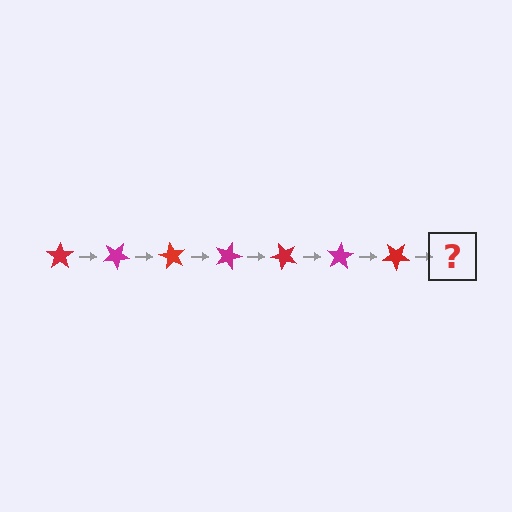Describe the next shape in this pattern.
It should be a magenta star, rotated 210 degrees from the start.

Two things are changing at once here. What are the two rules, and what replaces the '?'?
The two rules are that it rotates 30 degrees each step and the color cycles through red and magenta. The '?' should be a magenta star, rotated 210 degrees from the start.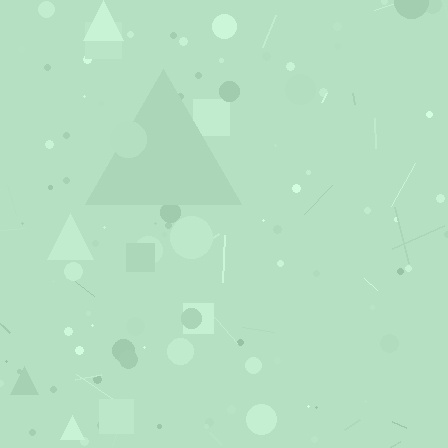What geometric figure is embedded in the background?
A triangle is embedded in the background.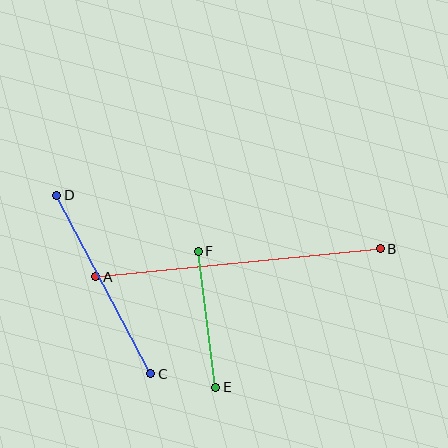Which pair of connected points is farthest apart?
Points A and B are farthest apart.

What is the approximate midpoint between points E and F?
The midpoint is at approximately (207, 319) pixels.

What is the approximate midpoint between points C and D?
The midpoint is at approximately (104, 285) pixels.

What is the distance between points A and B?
The distance is approximately 286 pixels.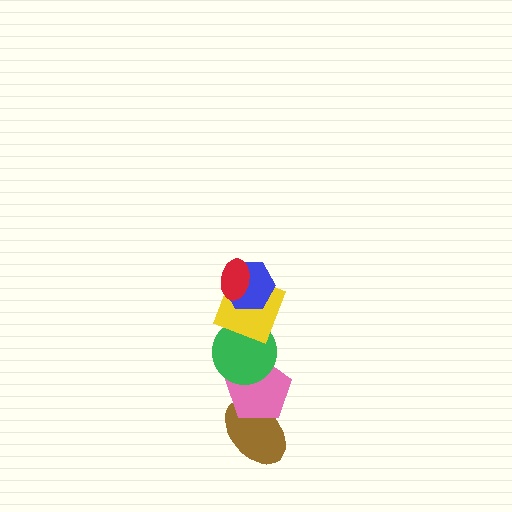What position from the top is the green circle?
The green circle is 4th from the top.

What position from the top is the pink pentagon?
The pink pentagon is 5th from the top.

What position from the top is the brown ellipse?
The brown ellipse is 6th from the top.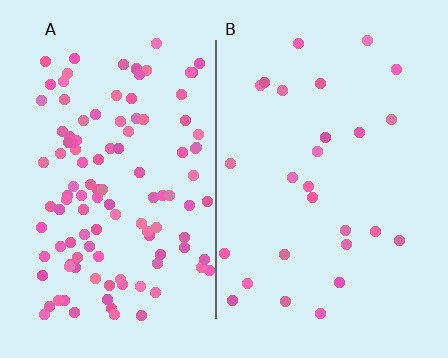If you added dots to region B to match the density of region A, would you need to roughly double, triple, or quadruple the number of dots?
Approximately quadruple.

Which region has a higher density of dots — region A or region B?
A (the left).